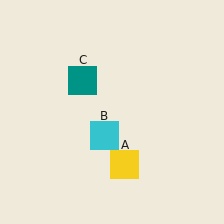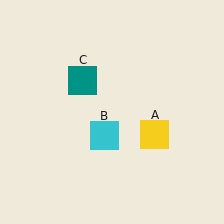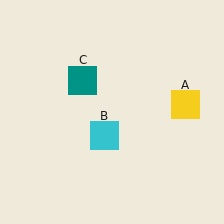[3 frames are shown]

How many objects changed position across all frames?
1 object changed position: yellow square (object A).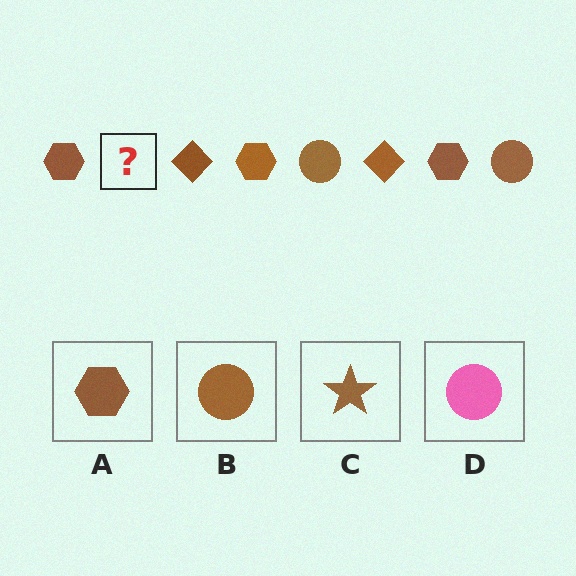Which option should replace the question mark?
Option B.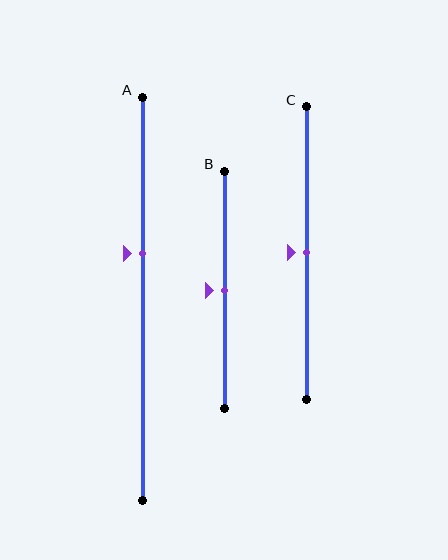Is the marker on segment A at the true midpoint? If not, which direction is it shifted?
No, the marker on segment A is shifted upward by about 11% of the segment length.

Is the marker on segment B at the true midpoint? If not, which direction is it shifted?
Yes, the marker on segment B is at the true midpoint.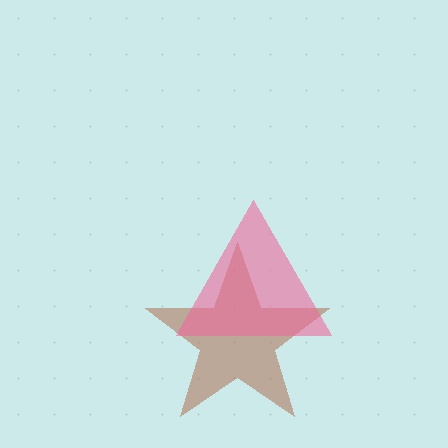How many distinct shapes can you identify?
There are 2 distinct shapes: a brown star, a pink triangle.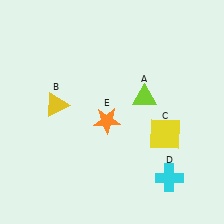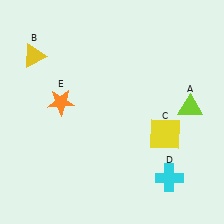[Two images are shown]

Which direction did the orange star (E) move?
The orange star (E) moved left.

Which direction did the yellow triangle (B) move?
The yellow triangle (B) moved up.